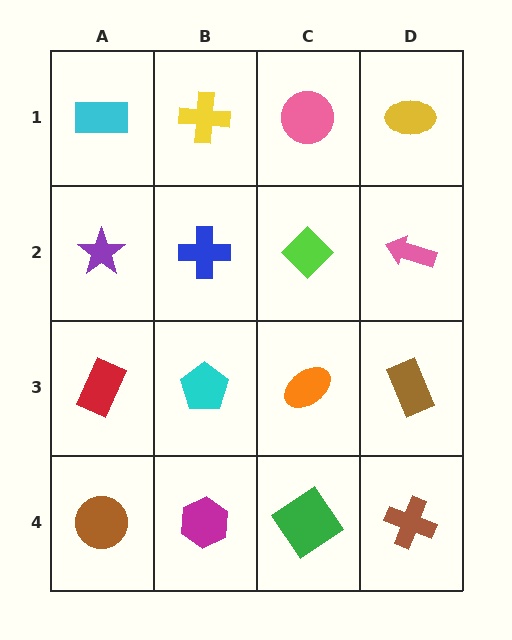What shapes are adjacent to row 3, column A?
A purple star (row 2, column A), a brown circle (row 4, column A), a cyan pentagon (row 3, column B).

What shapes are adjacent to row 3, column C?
A lime diamond (row 2, column C), a green diamond (row 4, column C), a cyan pentagon (row 3, column B), a brown rectangle (row 3, column D).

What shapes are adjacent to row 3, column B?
A blue cross (row 2, column B), a magenta hexagon (row 4, column B), a red rectangle (row 3, column A), an orange ellipse (row 3, column C).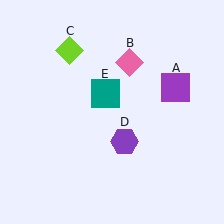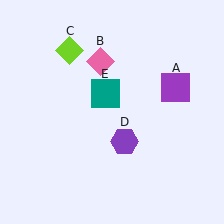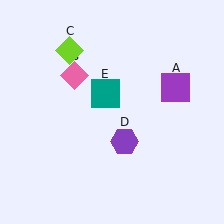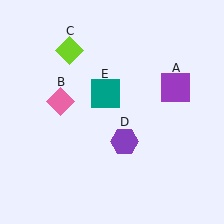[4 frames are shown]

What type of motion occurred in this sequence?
The pink diamond (object B) rotated counterclockwise around the center of the scene.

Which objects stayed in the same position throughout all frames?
Purple square (object A) and lime diamond (object C) and purple hexagon (object D) and teal square (object E) remained stationary.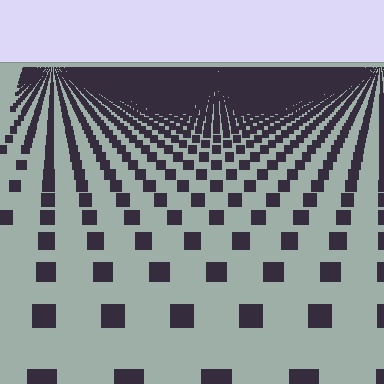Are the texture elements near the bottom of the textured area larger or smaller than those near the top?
Larger. Near the bottom, elements are closer to the viewer and appear at a bigger on-screen size.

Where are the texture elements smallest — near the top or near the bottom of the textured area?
Near the top.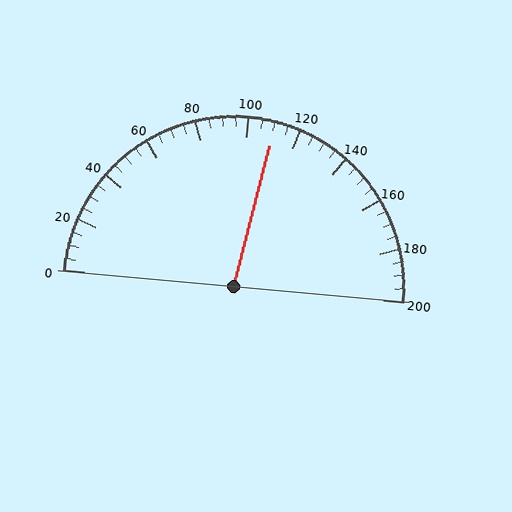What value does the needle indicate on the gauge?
The needle indicates approximately 110.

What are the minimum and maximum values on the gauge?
The gauge ranges from 0 to 200.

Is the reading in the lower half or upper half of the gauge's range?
The reading is in the upper half of the range (0 to 200).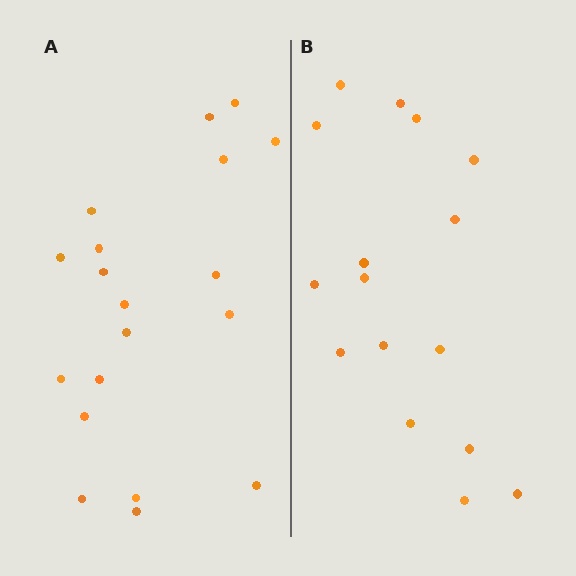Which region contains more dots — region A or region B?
Region A (the left region) has more dots.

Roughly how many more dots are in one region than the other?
Region A has just a few more — roughly 2 or 3 more dots than region B.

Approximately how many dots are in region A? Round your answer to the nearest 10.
About 20 dots. (The exact count is 19, which rounds to 20.)